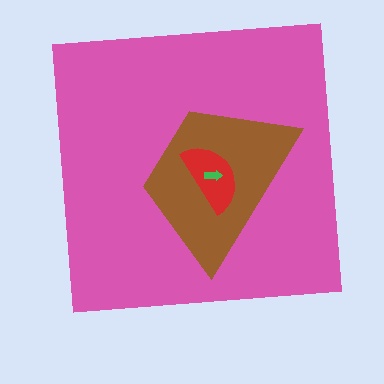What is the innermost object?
The green arrow.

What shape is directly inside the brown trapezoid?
The red semicircle.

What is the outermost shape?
The pink square.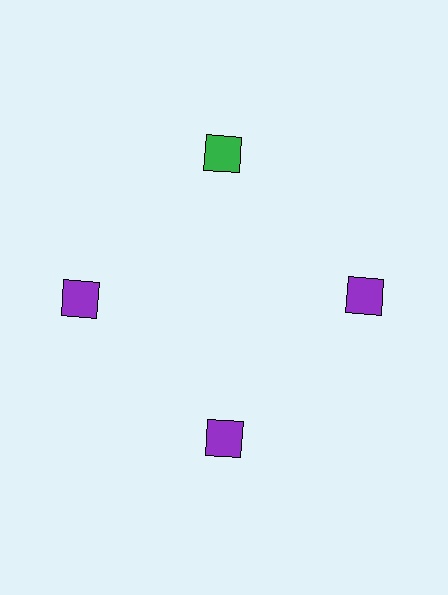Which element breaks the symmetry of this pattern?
The green square at roughly the 12 o'clock position breaks the symmetry. All other shapes are purple squares.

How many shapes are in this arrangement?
There are 4 shapes arranged in a ring pattern.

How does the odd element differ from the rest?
It has a different color: green instead of purple.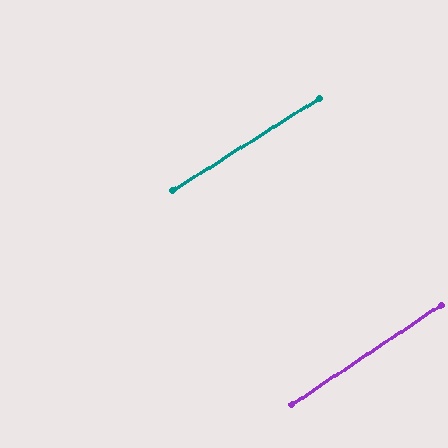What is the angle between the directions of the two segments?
Approximately 1 degree.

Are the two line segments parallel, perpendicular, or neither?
Parallel — their directions differ by only 1.4°.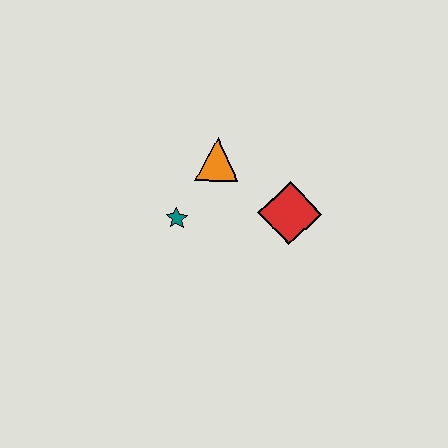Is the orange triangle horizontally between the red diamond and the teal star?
Yes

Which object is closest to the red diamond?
The orange triangle is closest to the red diamond.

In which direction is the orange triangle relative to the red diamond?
The orange triangle is to the left of the red diamond.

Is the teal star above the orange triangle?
No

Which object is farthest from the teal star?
The red diamond is farthest from the teal star.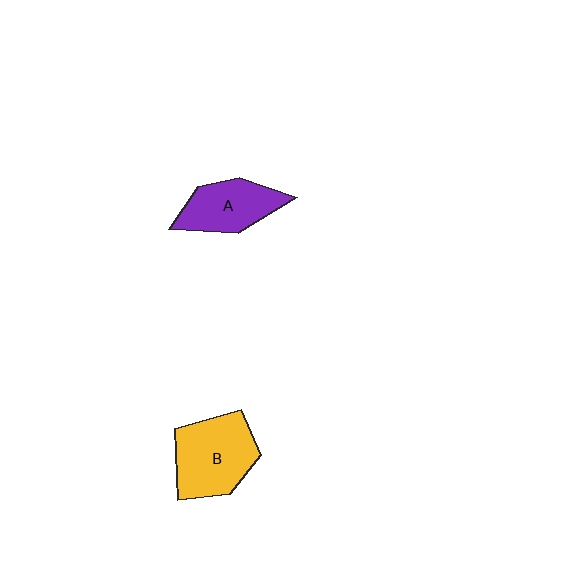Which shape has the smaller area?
Shape A (purple).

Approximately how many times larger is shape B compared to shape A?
Approximately 1.3 times.